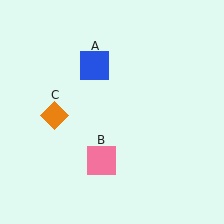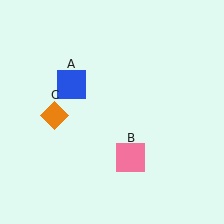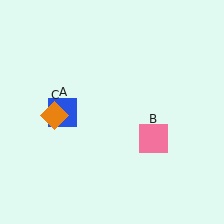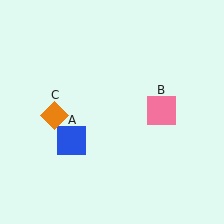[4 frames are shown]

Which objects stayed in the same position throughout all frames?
Orange diamond (object C) remained stationary.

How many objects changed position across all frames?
2 objects changed position: blue square (object A), pink square (object B).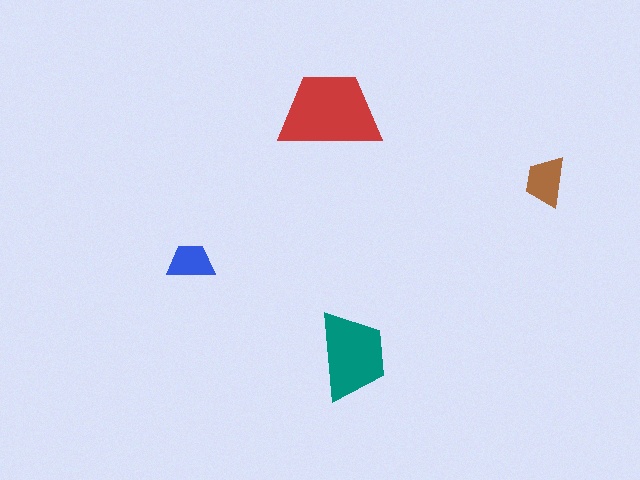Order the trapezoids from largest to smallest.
the red one, the teal one, the brown one, the blue one.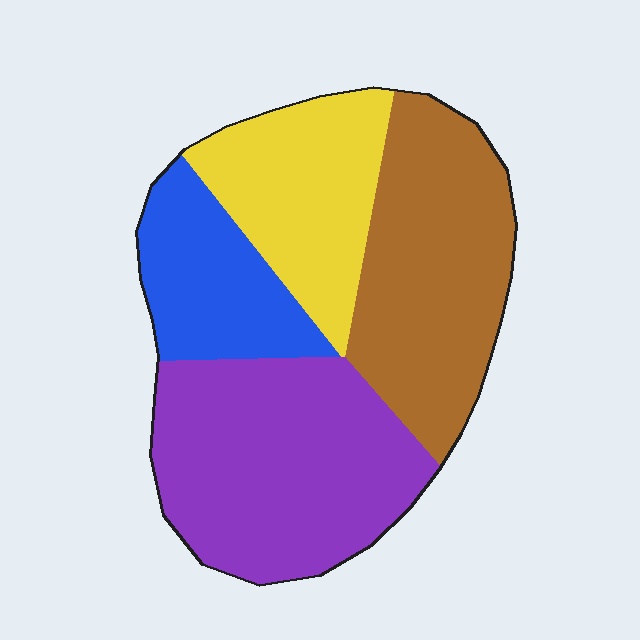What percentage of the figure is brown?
Brown covers roughly 30% of the figure.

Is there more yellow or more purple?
Purple.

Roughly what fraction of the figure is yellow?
Yellow covers 20% of the figure.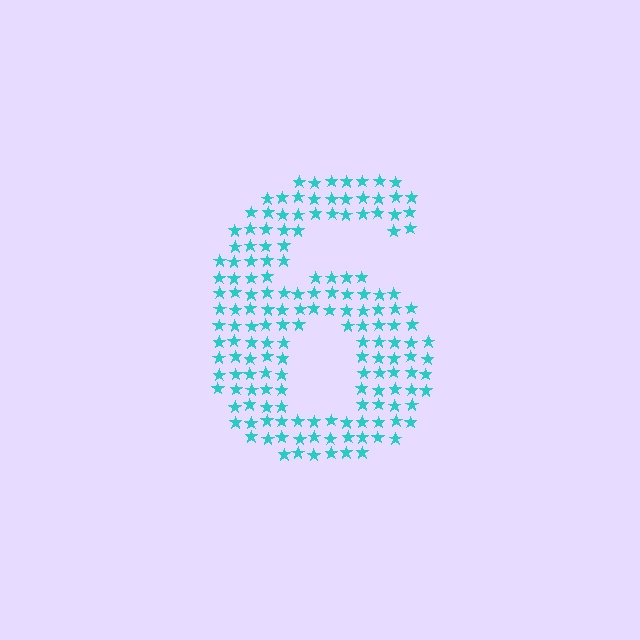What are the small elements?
The small elements are stars.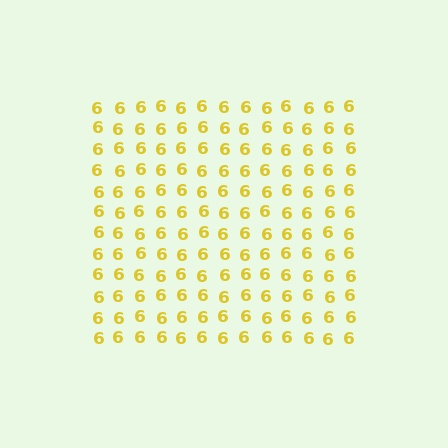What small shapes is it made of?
It is made of small digit 6's.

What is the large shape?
The large shape is a square.